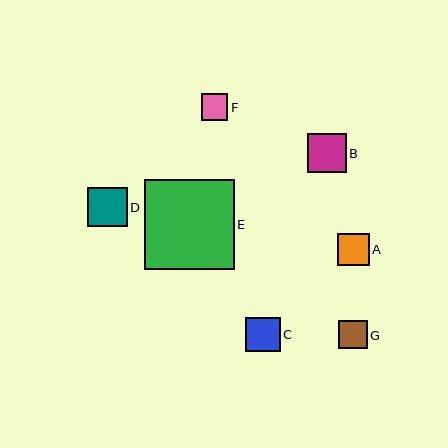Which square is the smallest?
Square F is the smallest with a size of approximately 27 pixels.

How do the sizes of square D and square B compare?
Square D and square B are approximately the same size.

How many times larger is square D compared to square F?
Square D is approximately 1.5 times the size of square F.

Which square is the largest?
Square E is the largest with a size of approximately 90 pixels.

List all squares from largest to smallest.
From largest to smallest: E, D, B, C, A, G, F.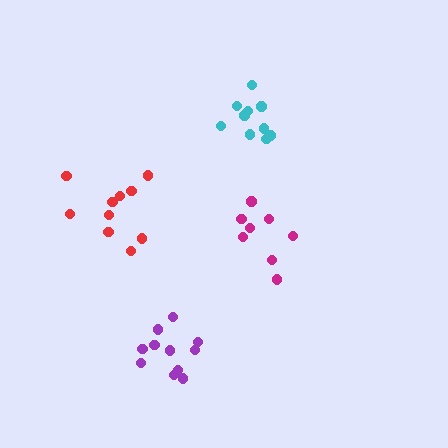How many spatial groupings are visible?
There are 4 spatial groupings.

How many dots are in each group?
Group 1: 8 dots, Group 2: 10 dots, Group 3: 11 dots, Group 4: 10 dots (39 total).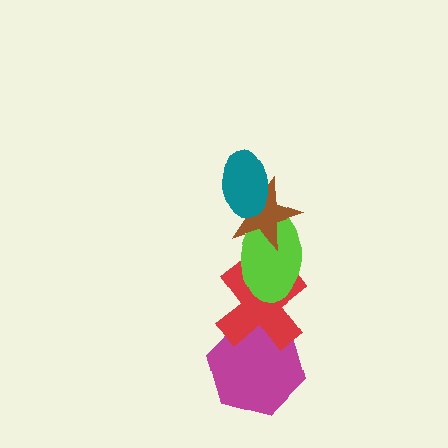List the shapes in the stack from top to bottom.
From top to bottom: the teal ellipse, the brown star, the lime ellipse, the red cross, the magenta hexagon.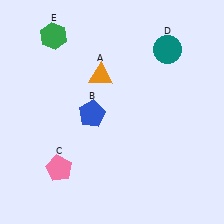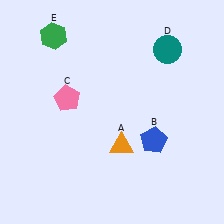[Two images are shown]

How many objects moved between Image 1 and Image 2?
3 objects moved between the two images.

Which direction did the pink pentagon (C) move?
The pink pentagon (C) moved up.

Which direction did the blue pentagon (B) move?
The blue pentagon (B) moved right.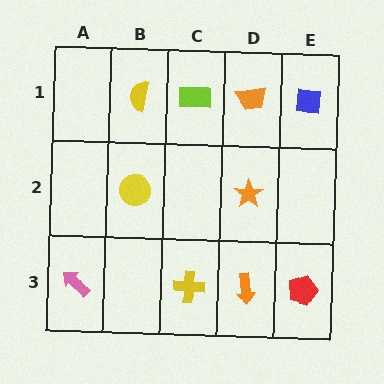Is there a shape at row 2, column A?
No, that cell is empty.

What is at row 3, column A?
A pink arrow.